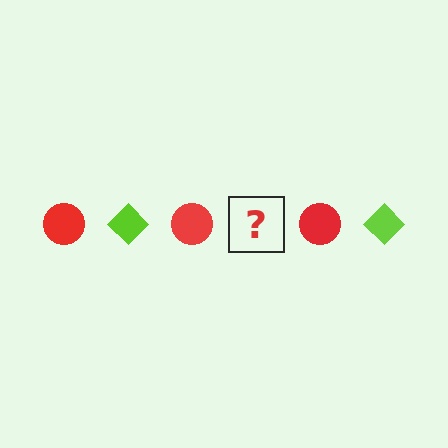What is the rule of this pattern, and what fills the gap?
The rule is that the pattern alternates between red circle and lime diamond. The gap should be filled with a lime diamond.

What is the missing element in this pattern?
The missing element is a lime diamond.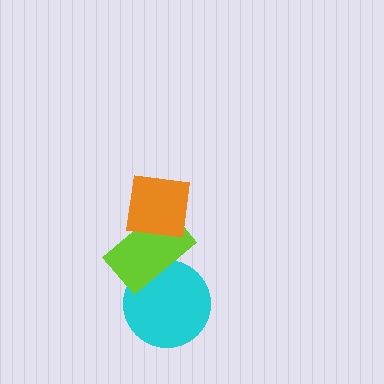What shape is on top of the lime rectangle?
The orange square is on top of the lime rectangle.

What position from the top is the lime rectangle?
The lime rectangle is 2nd from the top.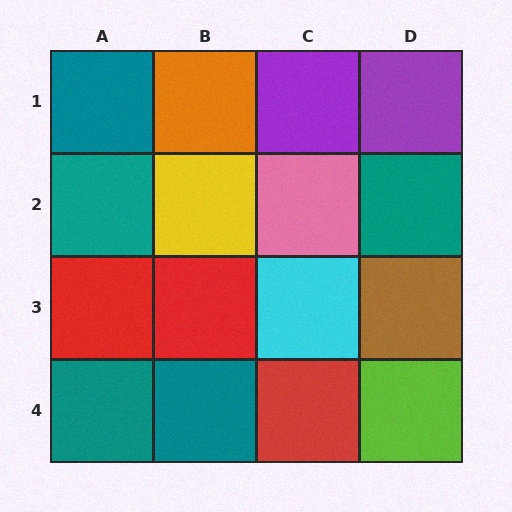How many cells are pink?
1 cell is pink.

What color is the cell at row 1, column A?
Teal.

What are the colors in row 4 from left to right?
Teal, teal, red, lime.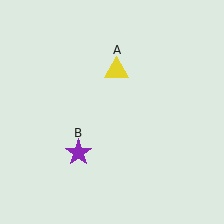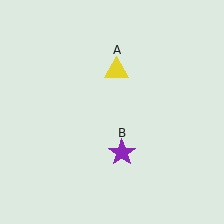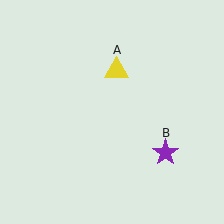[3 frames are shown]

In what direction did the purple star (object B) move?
The purple star (object B) moved right.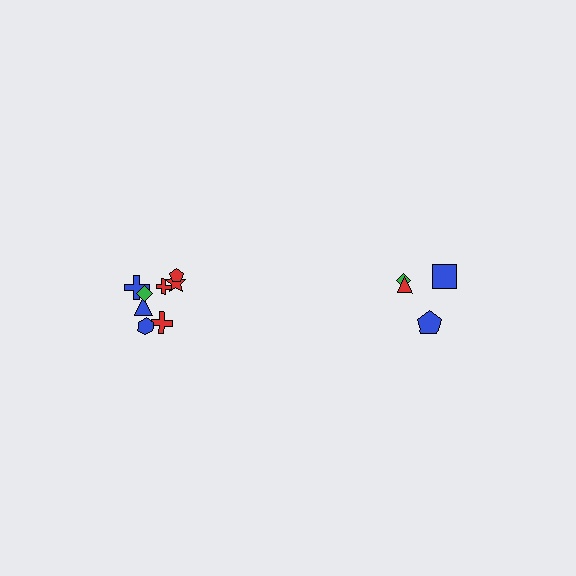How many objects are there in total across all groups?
There are 12 objects.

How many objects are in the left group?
There are 8 objects.